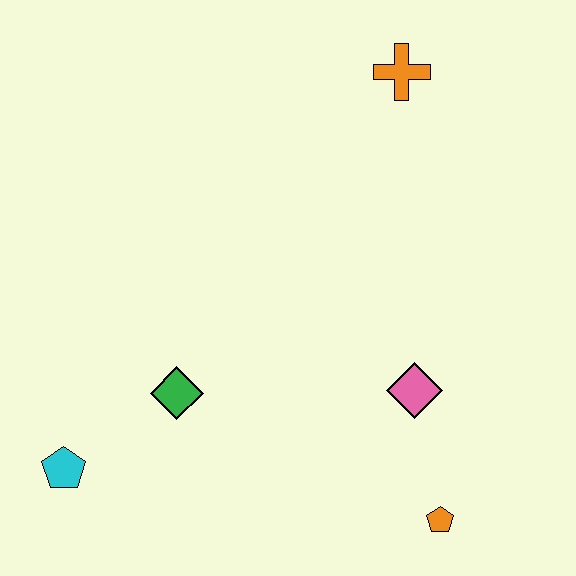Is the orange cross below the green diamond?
No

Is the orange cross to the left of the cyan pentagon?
No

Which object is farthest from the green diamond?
The orange cross is farthest from the green diamond.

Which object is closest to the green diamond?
The cyan pentagon is closest to the green diamond.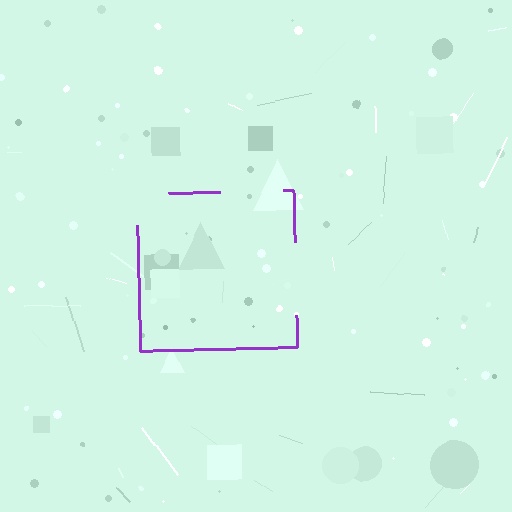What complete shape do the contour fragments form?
The contour fragments form a square.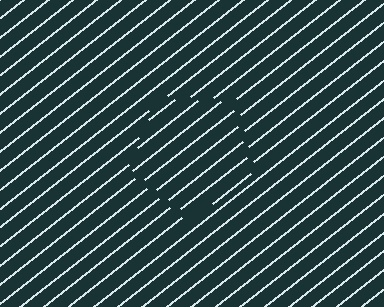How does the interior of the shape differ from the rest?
The interior of the shape contains the same grating, shifted by half a period — the contour is defined by the phase discontinuity where line-ends from the inner and outer gratings abut.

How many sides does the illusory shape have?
5 sides — the line-ends trace a pentagon.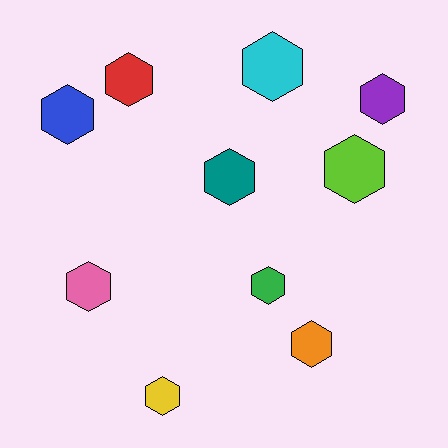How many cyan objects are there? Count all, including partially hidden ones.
There is 1 cyan object.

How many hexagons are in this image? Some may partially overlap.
There are 10 hexagons.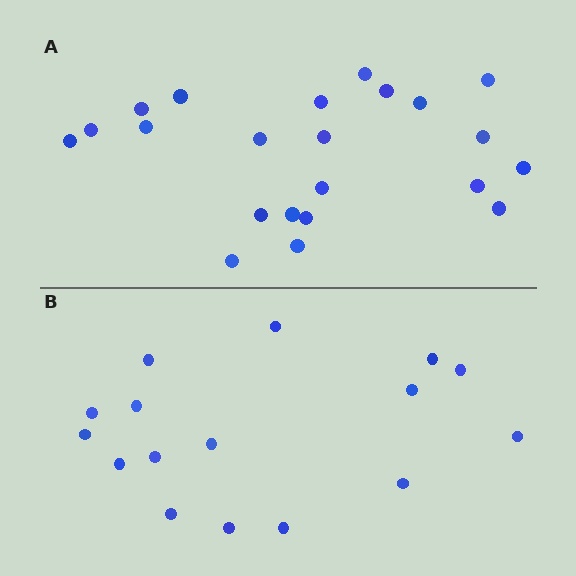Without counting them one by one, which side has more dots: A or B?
Region A (the top region) has more dots.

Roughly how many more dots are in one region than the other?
Region A has about 6 more dots than region B.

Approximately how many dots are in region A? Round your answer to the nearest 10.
About 20 dots. (The exact count is 22, which rounds to 20.)